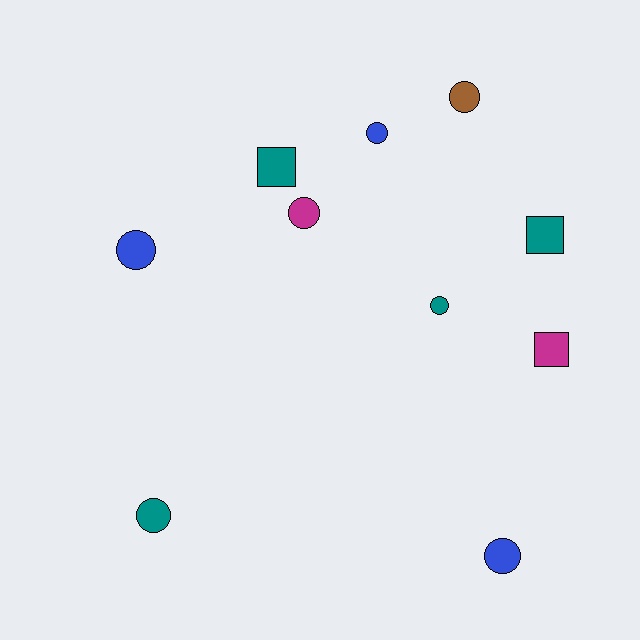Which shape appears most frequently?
Circle, with 7 objects.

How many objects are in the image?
There are 10 objects.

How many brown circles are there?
There is 1 brown circle.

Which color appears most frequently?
Teal, with 4 objects.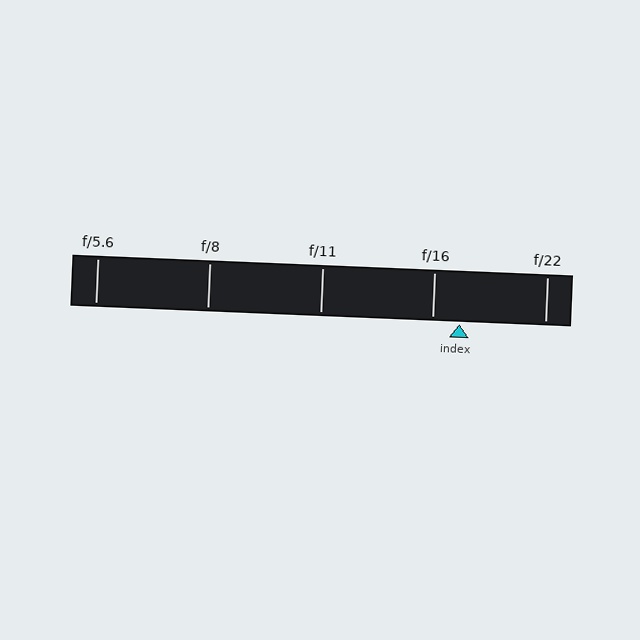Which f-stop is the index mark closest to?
The index mark is closest to f/16.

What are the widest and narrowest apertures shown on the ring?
The widest aperture shown is f/5.6 and the narrowest is f/22.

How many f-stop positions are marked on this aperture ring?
There are 5 f-stop positions marked.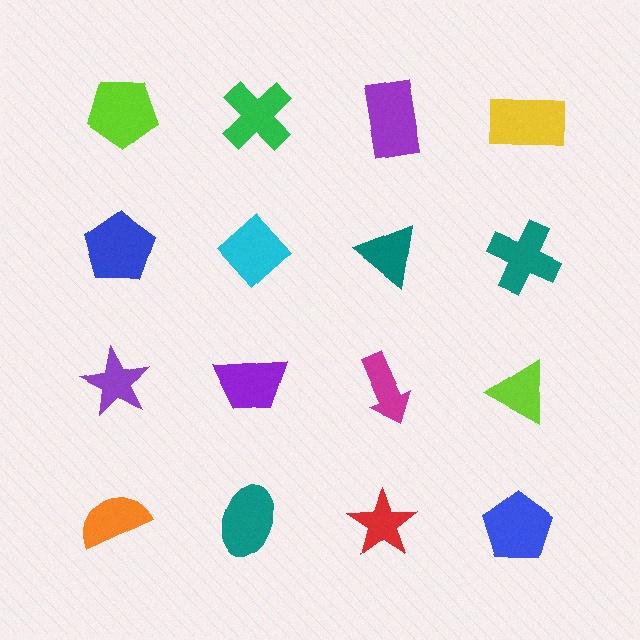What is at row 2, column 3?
A teal triangle.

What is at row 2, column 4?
A teal cross.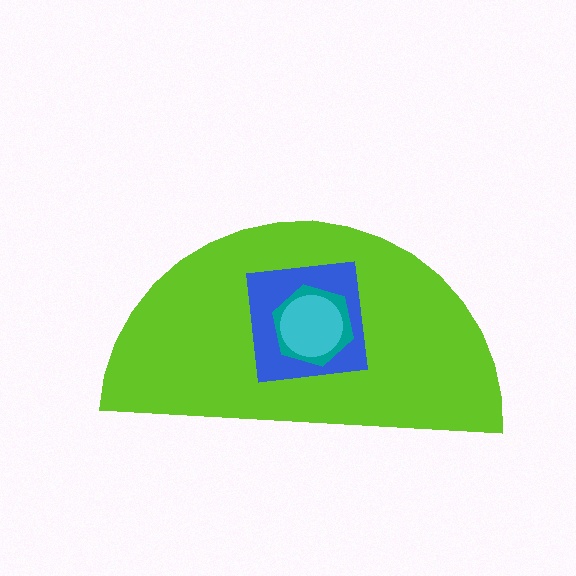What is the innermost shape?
The cyan circle.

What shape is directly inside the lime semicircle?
The blue square.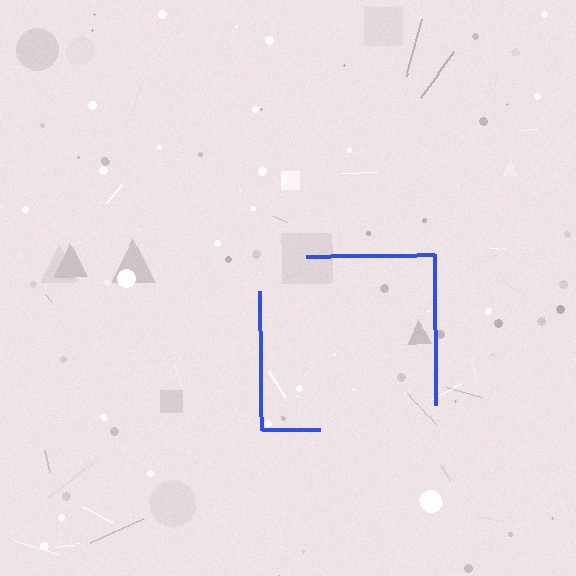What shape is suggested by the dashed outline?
The dashed outline suggests a square.